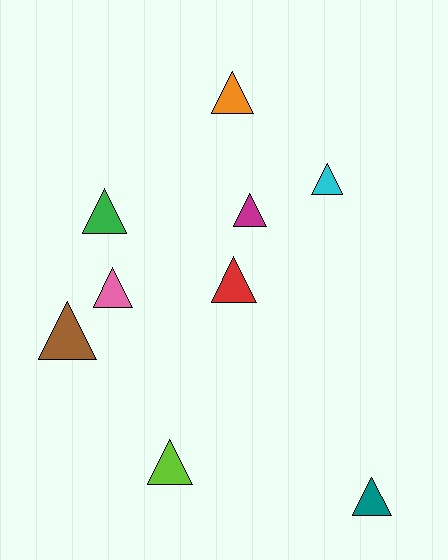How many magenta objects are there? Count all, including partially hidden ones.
There is 1 magenta object.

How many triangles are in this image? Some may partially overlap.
There are 9 triangles.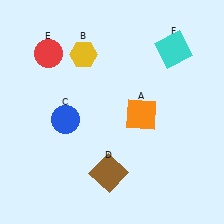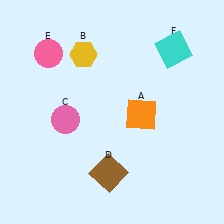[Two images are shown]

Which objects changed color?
C changed from blue to pink. E changed from red to pink.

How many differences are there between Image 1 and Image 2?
There are 2 differences between the two images.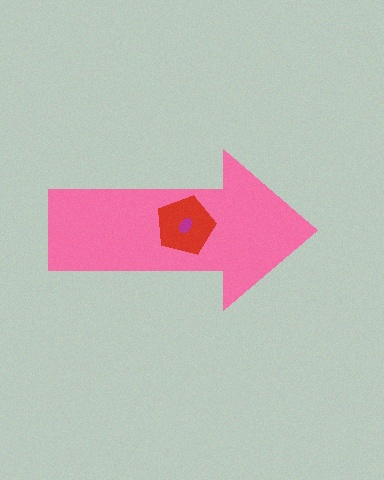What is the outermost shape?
The pink arrow.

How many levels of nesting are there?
3.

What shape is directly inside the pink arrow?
The red pentagon.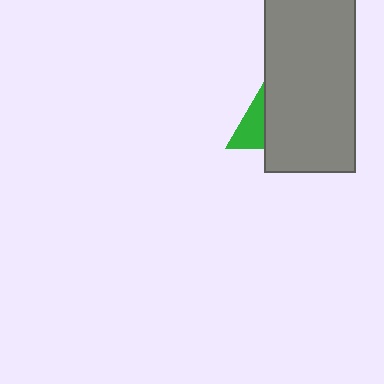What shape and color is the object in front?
The object in front is a gray rectangle.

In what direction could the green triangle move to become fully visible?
The green triangle could move left. That would shift it out from behind the gray rectangle entirely.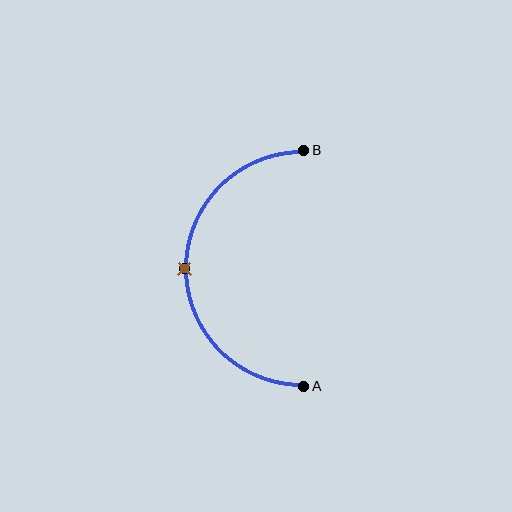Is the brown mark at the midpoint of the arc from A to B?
Yes. The brown mark lies on the arc at equal arc-length from both A and B — it is the arc midpoint.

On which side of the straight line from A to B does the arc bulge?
The arc bulges to the left of the straight line connecting A and B.